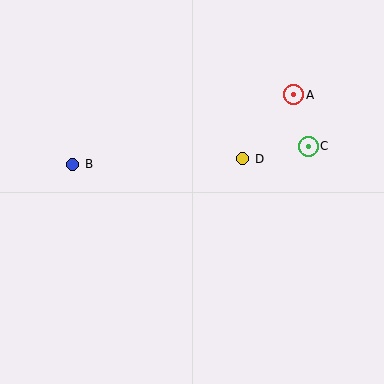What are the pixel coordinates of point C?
Point C is at (308, 146).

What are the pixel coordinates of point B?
Point B is at (73, 164).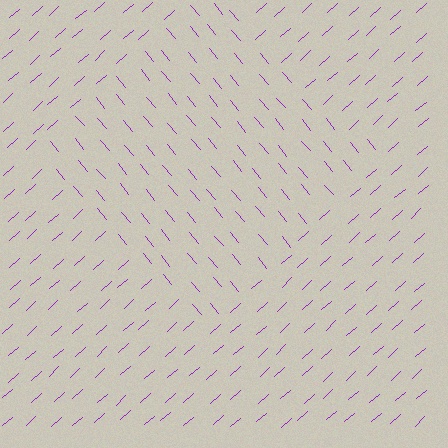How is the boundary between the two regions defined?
The boundary is defined purely by a change in line orientation (approximately 88 degrees difference). All lines are the same color and thickness.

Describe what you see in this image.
The image is filled with small purple line segments. A diamond region in the image has lines oriented differently from the surrounding lines, creating a visible texture boundary.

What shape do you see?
I see a diamond.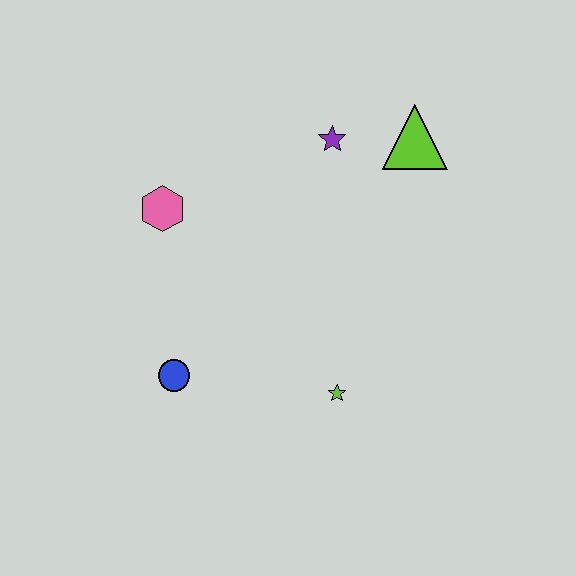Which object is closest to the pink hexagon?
The blue circle is closest to the pink hexagon.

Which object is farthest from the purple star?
The blue circle is farthest from the purple star.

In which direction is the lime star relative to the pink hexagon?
The lime star is below the pink hexagon.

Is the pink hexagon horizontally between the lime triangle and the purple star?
No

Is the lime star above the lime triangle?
No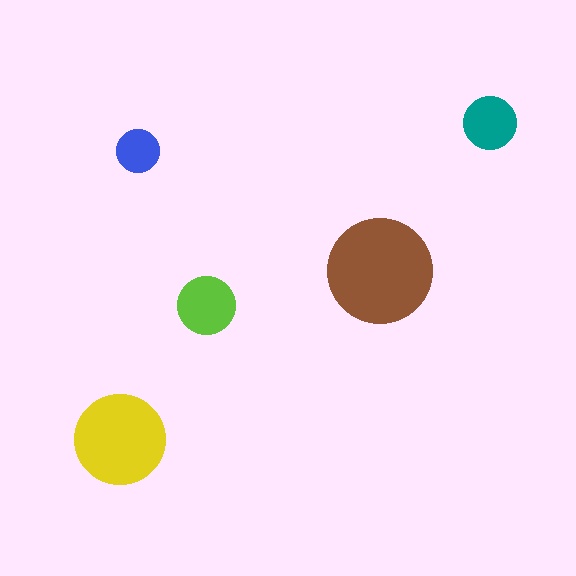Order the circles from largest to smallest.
the brown one, the yellow one, the lime one, the teal one, the blue one.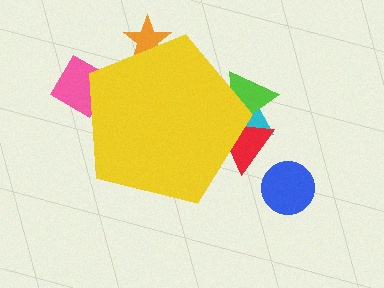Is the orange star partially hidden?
Yes, the orange star is partially hidden behind the yellow pentagon.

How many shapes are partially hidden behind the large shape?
5 shapes are partially hidden.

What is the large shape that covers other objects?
A yellow pentagon.